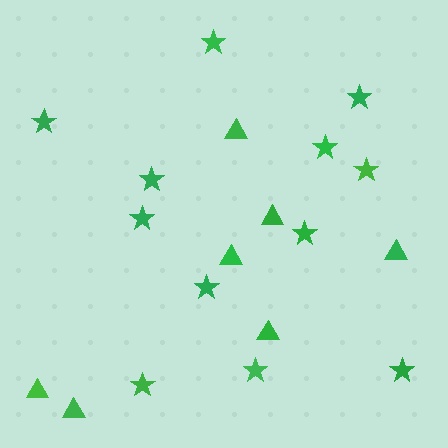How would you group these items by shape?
There are 2 groups: one group of stars (12) and one group of triangles (7).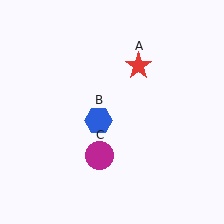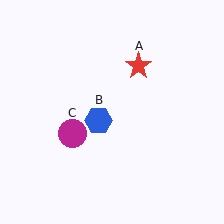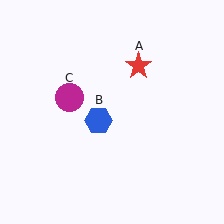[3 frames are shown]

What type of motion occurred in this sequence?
The magenta circle (object C) rotated clockwise around the center of the scene.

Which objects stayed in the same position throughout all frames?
Red star (object A) and blue hexagon (object B) remained stationary.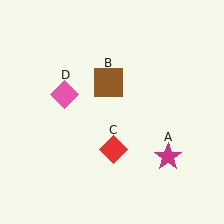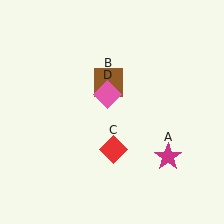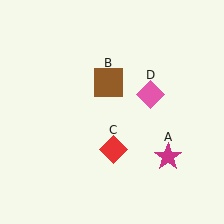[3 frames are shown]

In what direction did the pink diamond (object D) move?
The pink diamond (object D) moved right.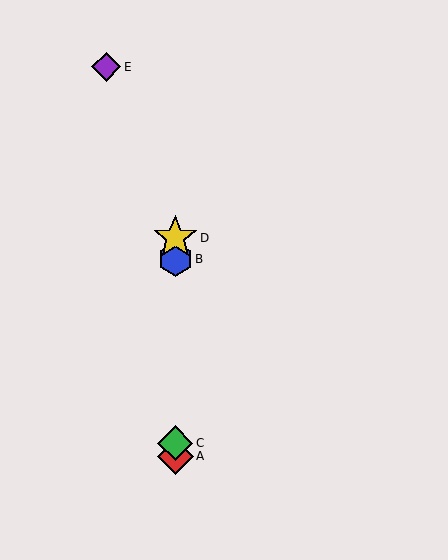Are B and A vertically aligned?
Yes, both are at x≈175.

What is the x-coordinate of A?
Object A is at x≈175.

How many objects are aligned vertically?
4 objects (A, B, C, D) are aligned vertically.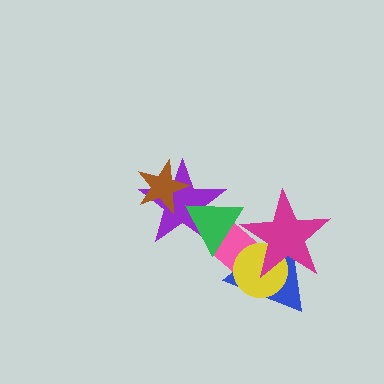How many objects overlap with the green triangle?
2 objects overlap with the green triangle.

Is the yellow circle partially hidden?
Yes, it is partially covered by another shape.